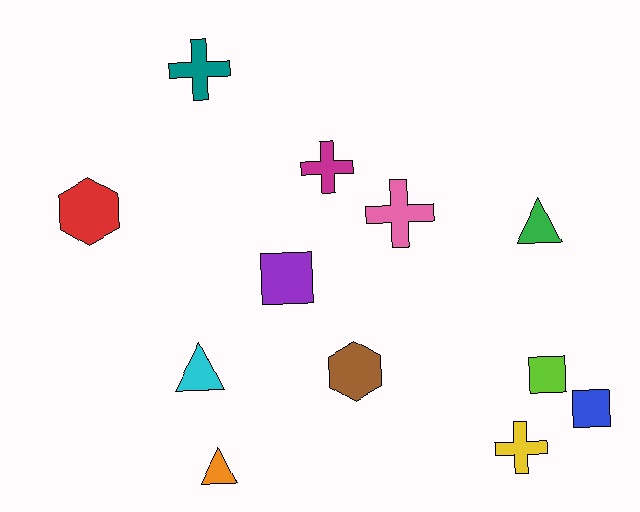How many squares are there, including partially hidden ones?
There are 3 squares.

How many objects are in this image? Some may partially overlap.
There are 12 objects.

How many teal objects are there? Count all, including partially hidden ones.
There is 1 teal object.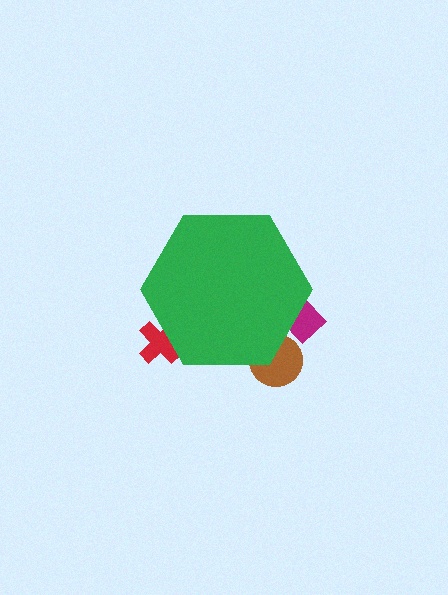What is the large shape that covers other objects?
A green hexagon.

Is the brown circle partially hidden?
Yes, the brown circle is partially hidden behind the green hexagon.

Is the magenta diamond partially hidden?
Yes, the magenta diamond is partially hidden behind the green hexagon.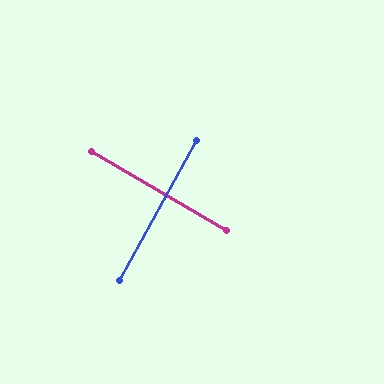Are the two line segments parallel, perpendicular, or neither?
Perpendicular — they meet at approximately 88°.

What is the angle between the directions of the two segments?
Approximately 88 degrees.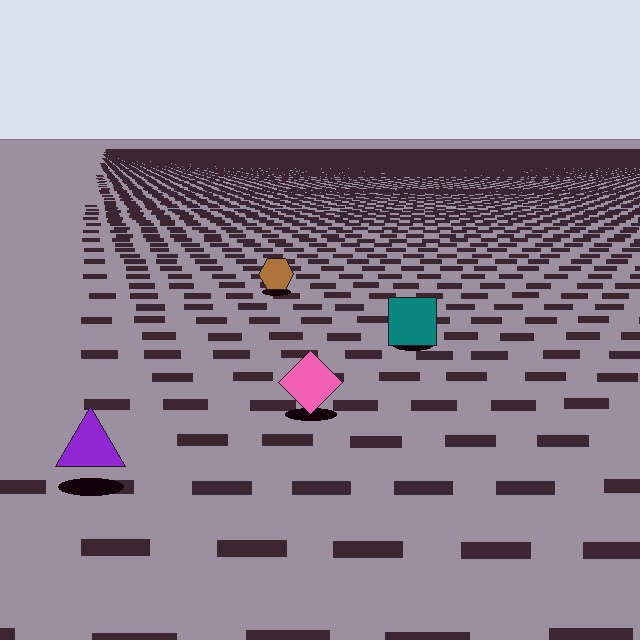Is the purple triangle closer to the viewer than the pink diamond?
Yes. The purple triangle is closer — you can tell from the texture gradient: the ground texture is coarser near it.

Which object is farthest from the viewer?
The brown hexagon is farthest from the viewer. It appears smaller and the ground texture around it is denser.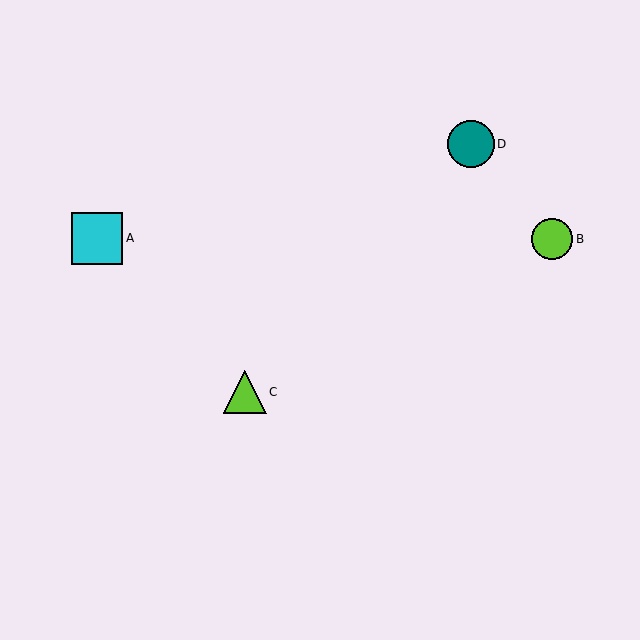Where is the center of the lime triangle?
The center of the lime triangle is at (245, 392).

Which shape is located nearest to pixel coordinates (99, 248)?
The cyan square (labeled A) at (97, 238) is nearest to that location.